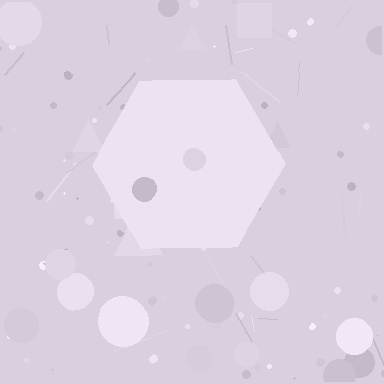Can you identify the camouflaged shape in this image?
The camouflaged shape is a hexagon.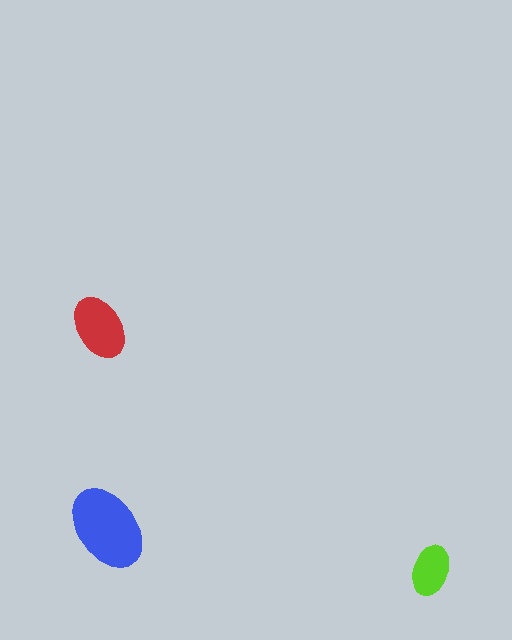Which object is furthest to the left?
The red ellipse is leftmost.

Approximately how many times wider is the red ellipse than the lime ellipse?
About 1.5 times wider.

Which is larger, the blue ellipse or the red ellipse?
The blue one.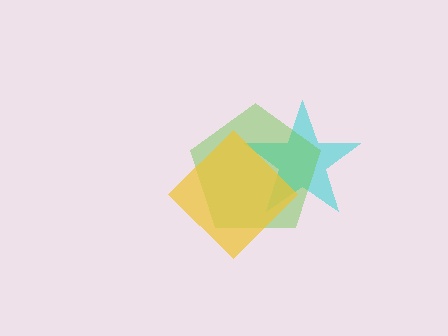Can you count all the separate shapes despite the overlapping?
Yes, there are 3 separate shapes.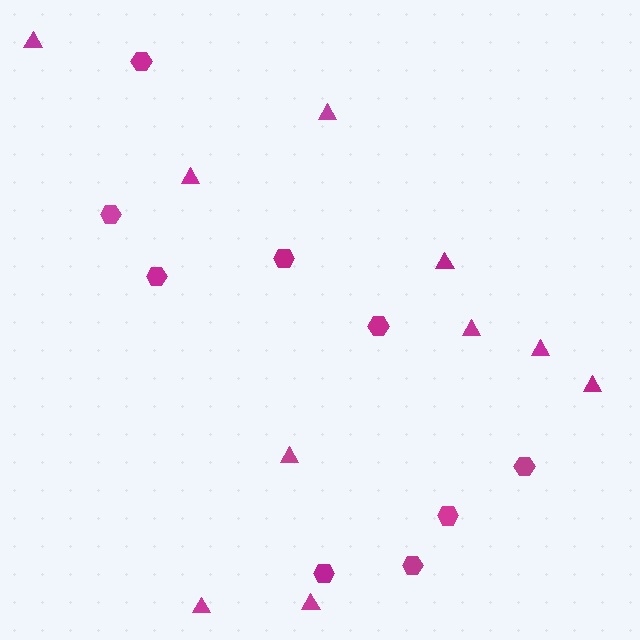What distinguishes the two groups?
There are 2 groups: one group of triangles (10) and one group of hexagons (9).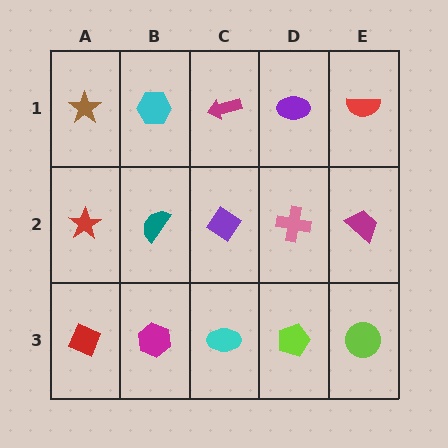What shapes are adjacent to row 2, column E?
A red semicircle (row 1, column E), a lime circle (row 3, column E), a pink cross (row 2, column D).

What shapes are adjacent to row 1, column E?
A magenta trapezoid (row 2, column E), a purple ellipse (row 1, column D).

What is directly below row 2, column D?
A lime pentagon.